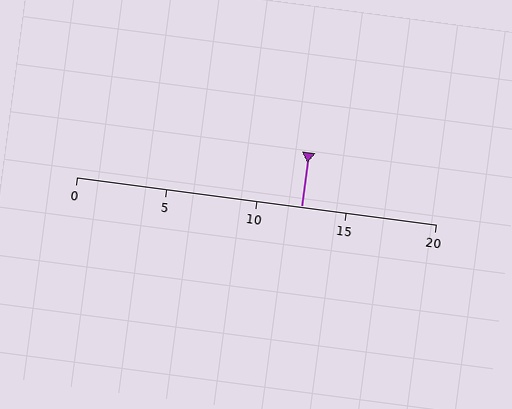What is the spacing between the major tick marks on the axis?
The major ticks are spaced 5 apart.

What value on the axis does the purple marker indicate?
The marker indicates approximately 12.5.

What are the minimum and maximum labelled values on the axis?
The axis runs from 0 to 20.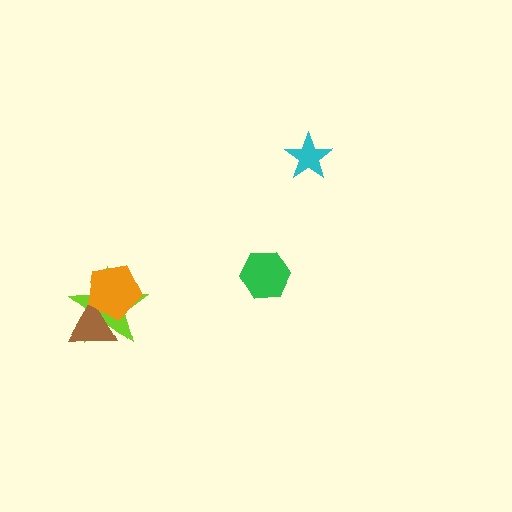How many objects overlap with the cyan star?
0 objects overlap with the cyan star.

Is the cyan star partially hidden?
No, no other shape covers it.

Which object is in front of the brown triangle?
The orange pentagon is in front of the brown triangle.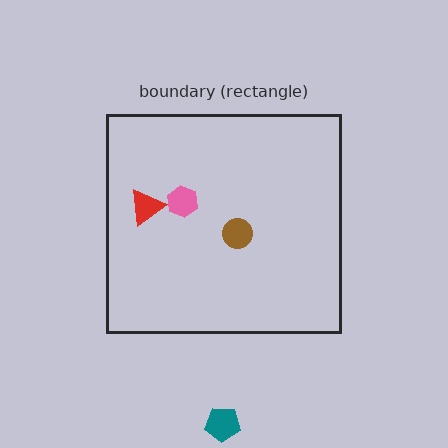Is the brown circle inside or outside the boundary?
Inside.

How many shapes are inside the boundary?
3 inside, 1 outside.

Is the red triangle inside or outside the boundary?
Inside.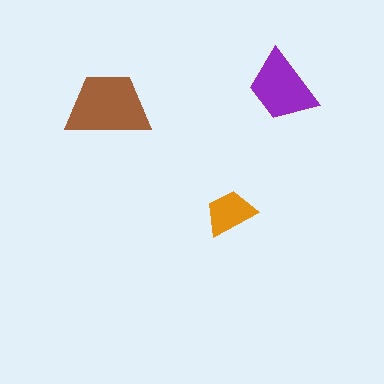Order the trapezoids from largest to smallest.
the brown one, the purple one, the orange one.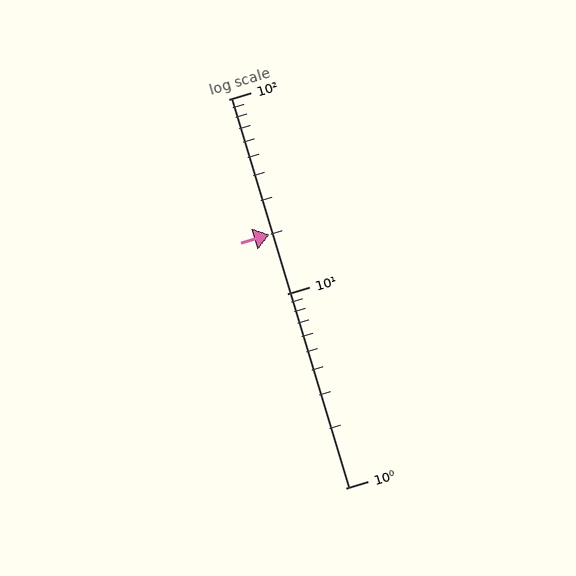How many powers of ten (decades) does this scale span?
The scale spans 2 decades, from 1 to 100.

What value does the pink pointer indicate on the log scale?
The pointer indicates approximately 20.